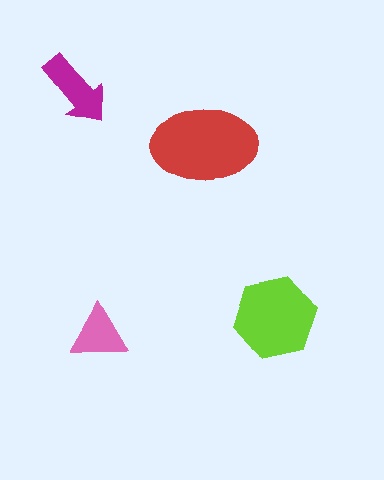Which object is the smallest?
The pink triangle.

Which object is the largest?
The red ellipse.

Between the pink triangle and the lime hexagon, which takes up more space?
The lime hexagon.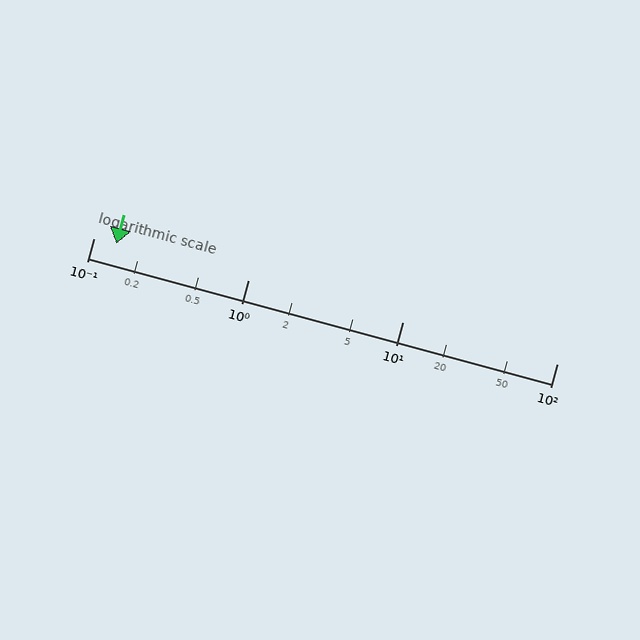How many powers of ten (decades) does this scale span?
The scale spans 3 decades, from 0.1 to 100.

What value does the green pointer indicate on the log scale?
The pointer indicates approximately 0.14.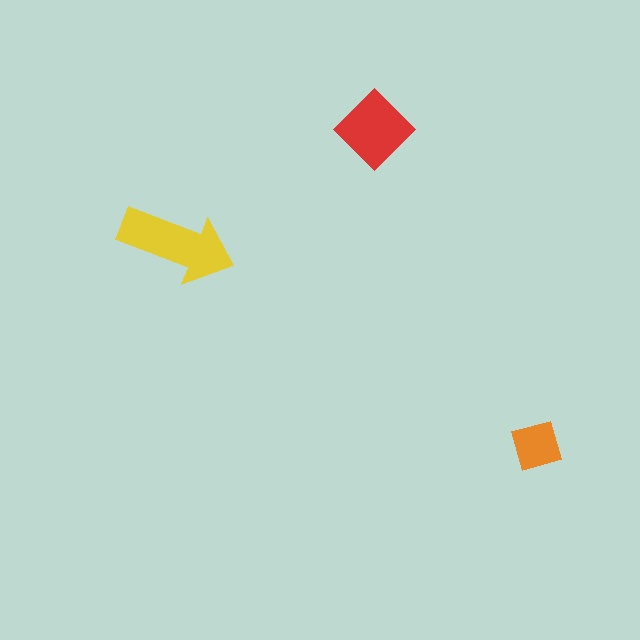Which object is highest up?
The red diamond is topmost.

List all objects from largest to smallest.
The yellow arrow, the red diamond, the orange square.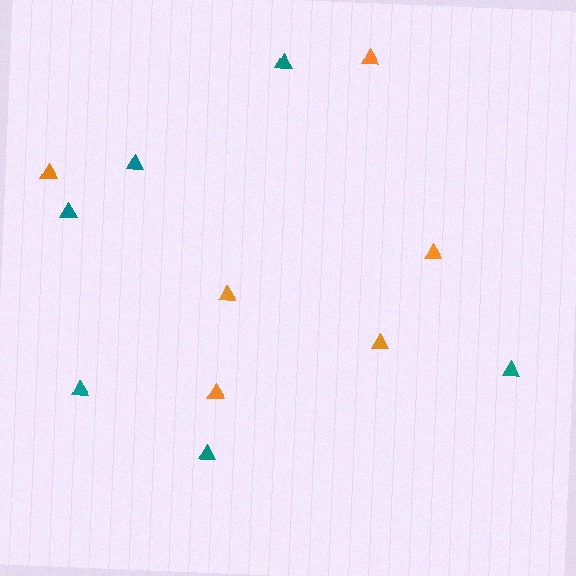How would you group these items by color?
There are 2 groups: one group of teal triangles (6) and one group of orange triangles (6).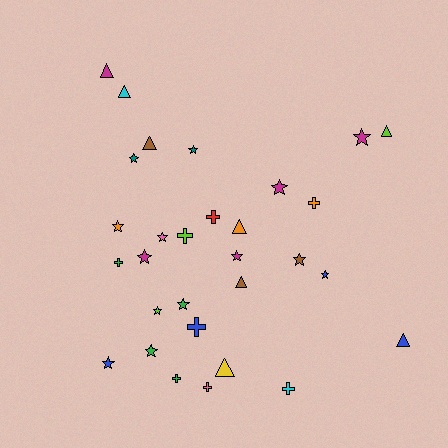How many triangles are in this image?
There are 8 triangles.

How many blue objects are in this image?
There are 4 blue objects.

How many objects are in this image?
There are 30 objects.